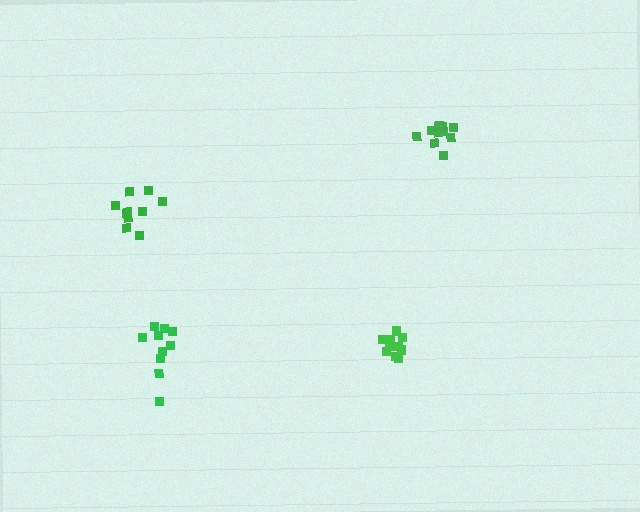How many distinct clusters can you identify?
There are 4 distinct clusters.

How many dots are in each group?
Group 1: 10 dots, Group 2: 10 dots, Group 3: 10 dots, Group 4: 10 dots (40 total).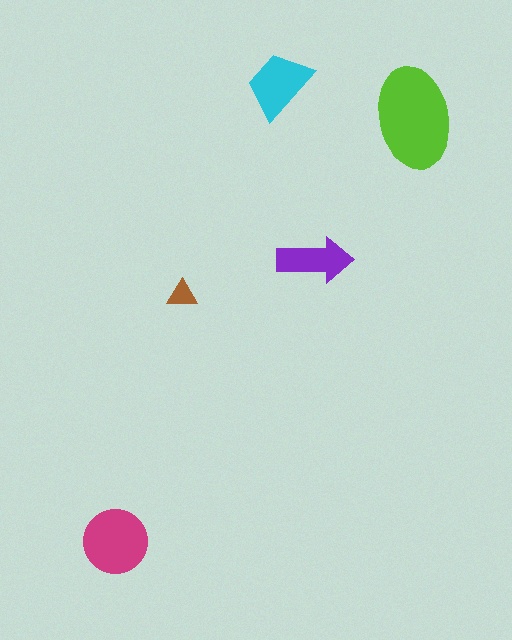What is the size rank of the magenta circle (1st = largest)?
2nd.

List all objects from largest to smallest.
The lime ellipse, the magenta circle, the cyan trapezoid, the purple arrow, the brown triangle.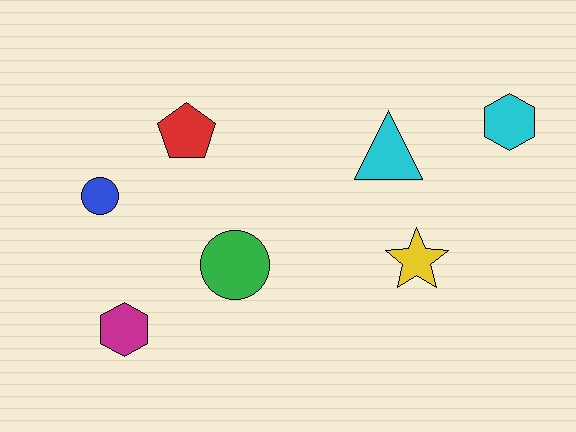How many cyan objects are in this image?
There are 2 cyan objects.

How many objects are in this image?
There are 7 objects.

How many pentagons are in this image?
There is 1 pentagon.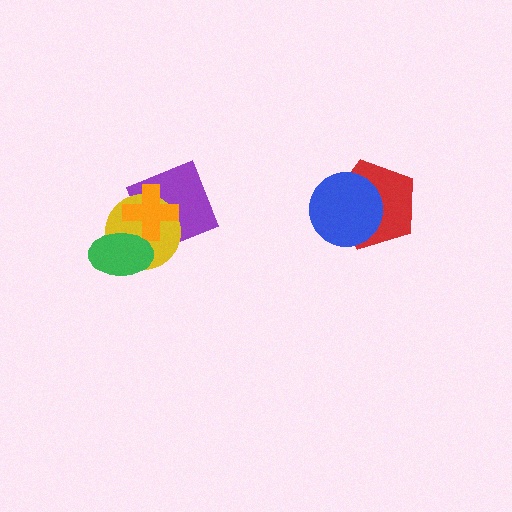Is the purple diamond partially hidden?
Yes, it is partially covered by another shape.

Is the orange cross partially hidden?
Yes, it is partially covered by another shape.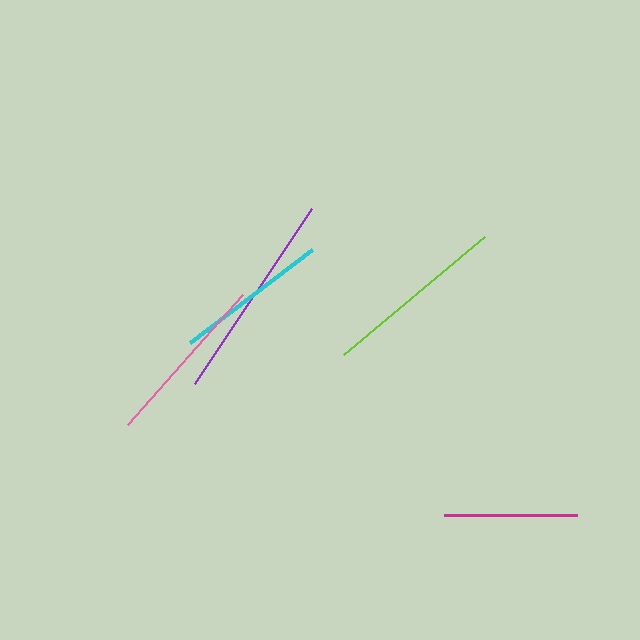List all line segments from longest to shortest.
From longest to shortest: purple, lime, pink, cyan, magenta.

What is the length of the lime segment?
The lime segment is approximately 184 pixels long.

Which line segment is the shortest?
The magenta line is the shortest at approximately 133 pixels.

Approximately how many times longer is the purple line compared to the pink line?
The purple line is approximately 1.2 times the length of the pink line.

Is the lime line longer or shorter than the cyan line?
The lime line is longer than the cyan line.